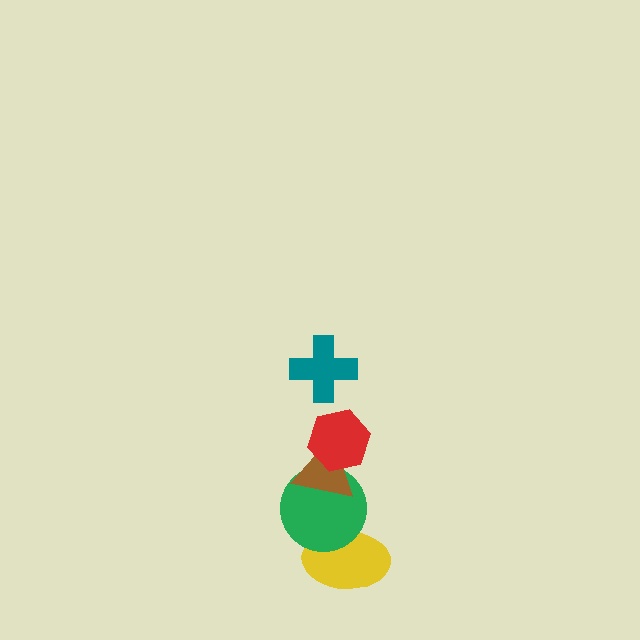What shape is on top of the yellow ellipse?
The green circle is on top of the yellow ellipse.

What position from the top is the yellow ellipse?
The yellow ellipse is 5th from the top.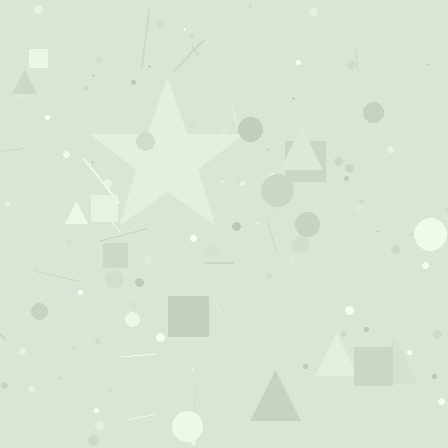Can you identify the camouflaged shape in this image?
The camouflaged shape is a star.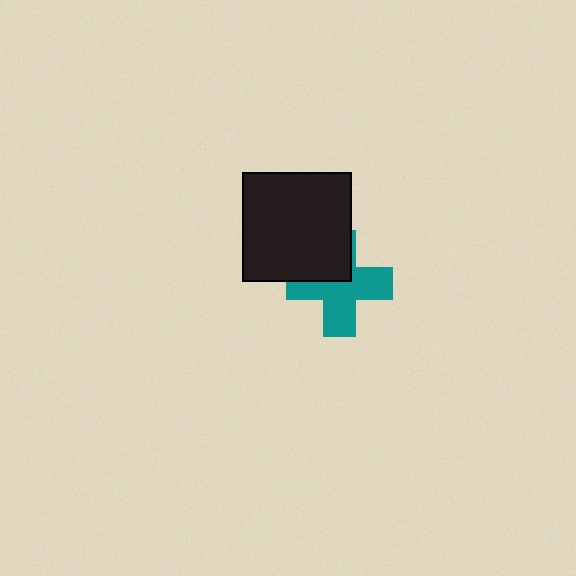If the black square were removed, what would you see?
You would see the complete teal cross.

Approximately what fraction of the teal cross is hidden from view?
Roughly 34% of the teal cross is hidden behind the black square.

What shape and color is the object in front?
The object in front is a black square.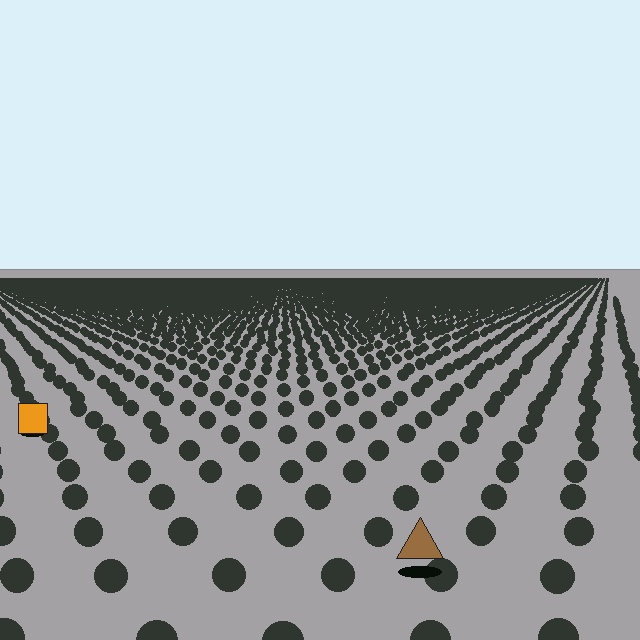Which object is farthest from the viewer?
The orange square is farthest from the viewer. It appears smaller and the ground texture around it is denser.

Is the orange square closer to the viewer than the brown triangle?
No. The brown triangle is closer — you can tell from the texture gradient: the ground texture is coarser near it.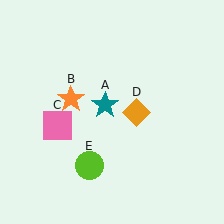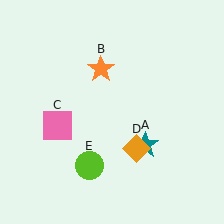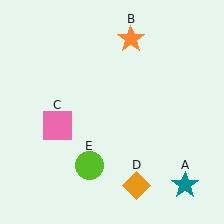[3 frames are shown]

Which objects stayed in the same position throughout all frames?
Pink square (object C) and lime circle (object E) remained stationary.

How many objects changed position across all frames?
3 objects changed position: teal star (object A), orange star (object B), orange diamond (object D).